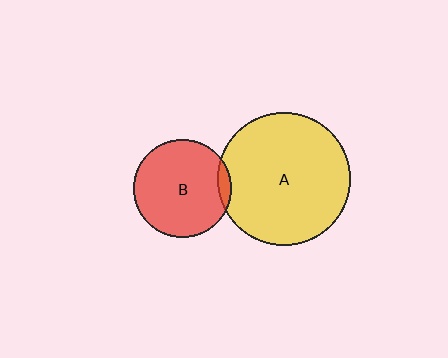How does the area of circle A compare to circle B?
Approximately 1.9 times.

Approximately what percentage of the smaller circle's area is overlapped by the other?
Approximately 5%.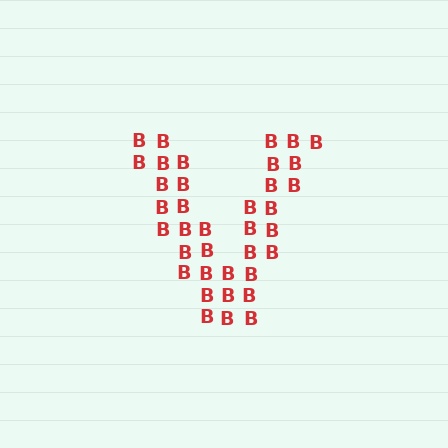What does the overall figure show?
The overall figure shows the letter V.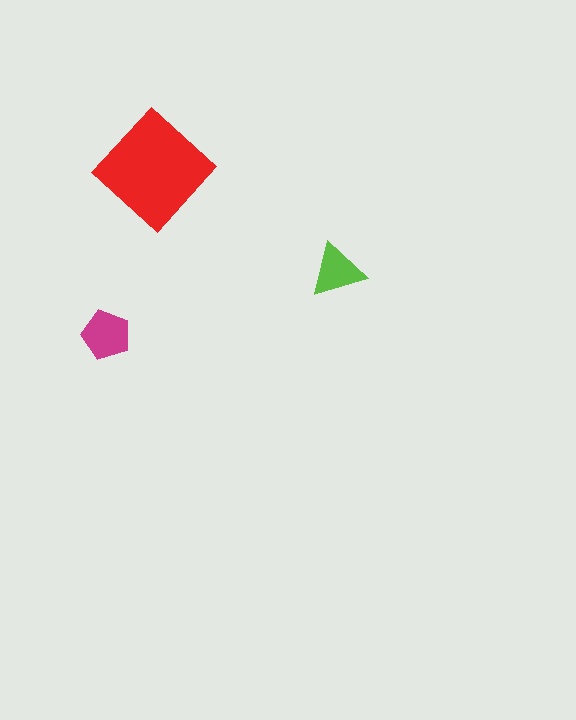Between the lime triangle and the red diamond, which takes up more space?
The red diamond.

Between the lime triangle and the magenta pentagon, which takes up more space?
The magenta pentagon.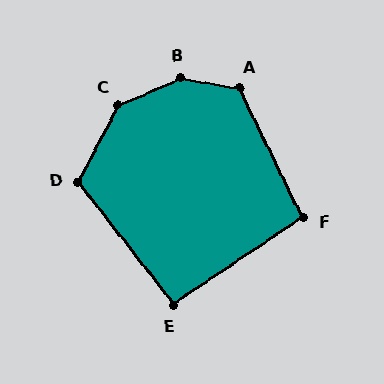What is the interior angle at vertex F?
Approximately 98 degrees (obtuse).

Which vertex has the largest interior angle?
B, at approximately 147 degrees.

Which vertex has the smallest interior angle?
E, at approximately 94 degrees.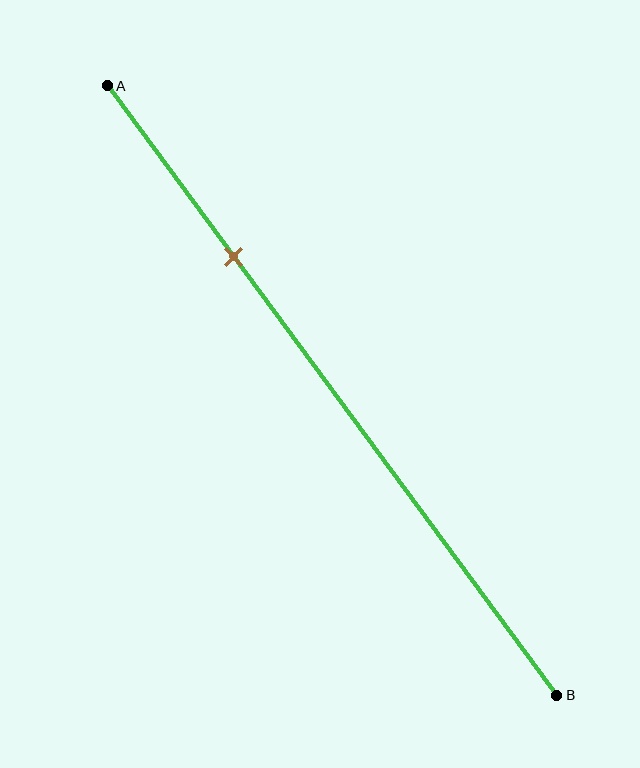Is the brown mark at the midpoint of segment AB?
No, the mark is at about 30% from A, not at the 50% midpoint.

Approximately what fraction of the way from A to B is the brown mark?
The brown mark is approximately 30% of the way from A to B.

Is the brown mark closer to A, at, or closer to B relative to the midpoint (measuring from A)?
The brown mark is closer to point A than the midpoint of segment AB.